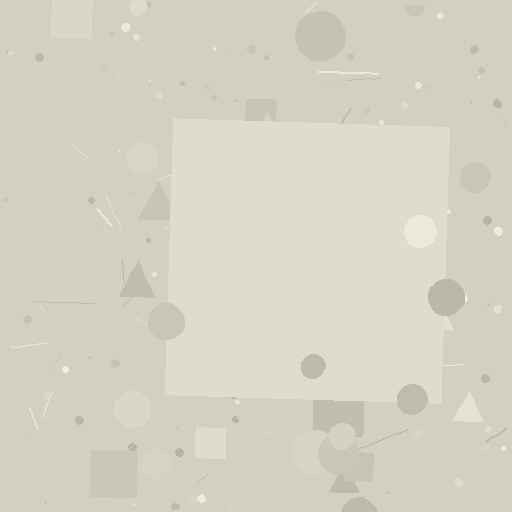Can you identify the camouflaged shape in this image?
The camouflaged shape is a square.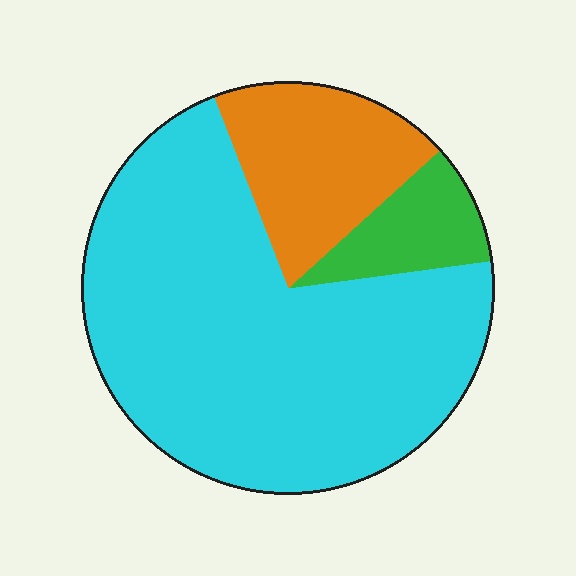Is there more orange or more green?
Orange.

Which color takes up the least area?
Green, at roughly 10%.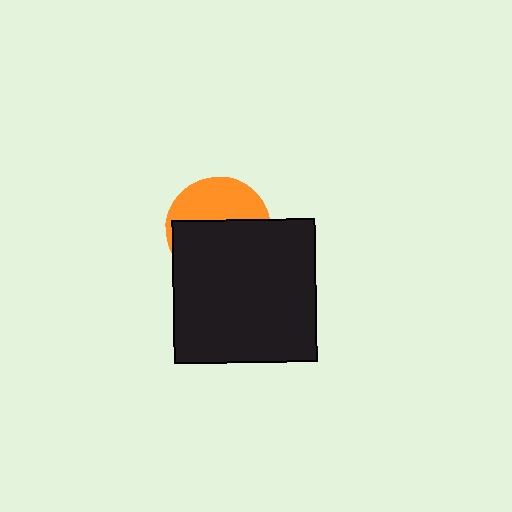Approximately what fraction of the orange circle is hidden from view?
Roughly 60% of the orange circle is hidden behind the black square.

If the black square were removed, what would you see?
You would see the complete orange circle.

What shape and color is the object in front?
The object in front is a black square.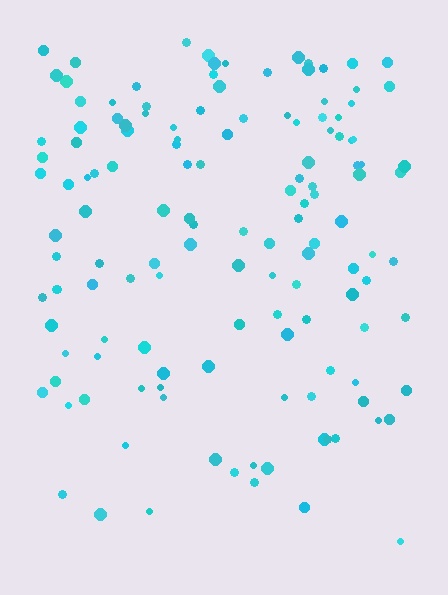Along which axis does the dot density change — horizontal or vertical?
Vertical.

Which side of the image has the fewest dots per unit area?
The bottom.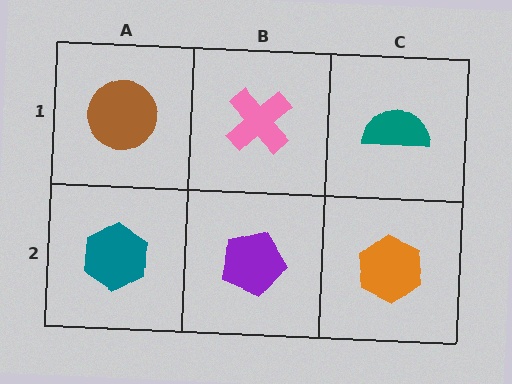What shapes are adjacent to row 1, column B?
A purple pentagon (row 2, column B), a brown circle (row 1, column A), a teal semicircle (row 1, column C).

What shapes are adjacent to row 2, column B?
A pink cross (row 1, column B), a teal hexagon (row 2, column A), an orange hexagon (row 2, column C).